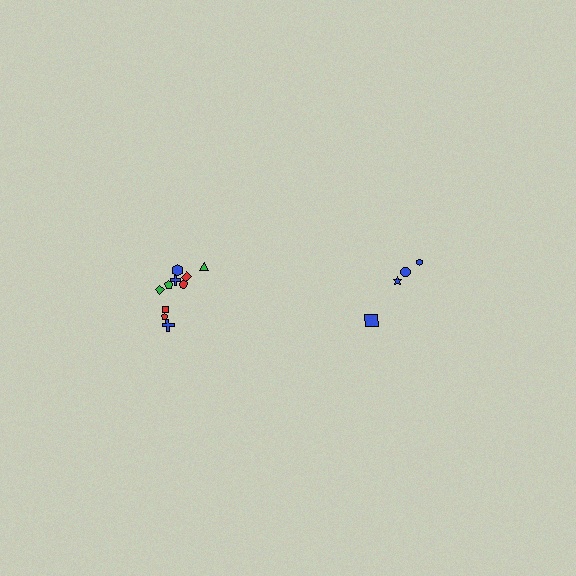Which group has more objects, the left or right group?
The left group.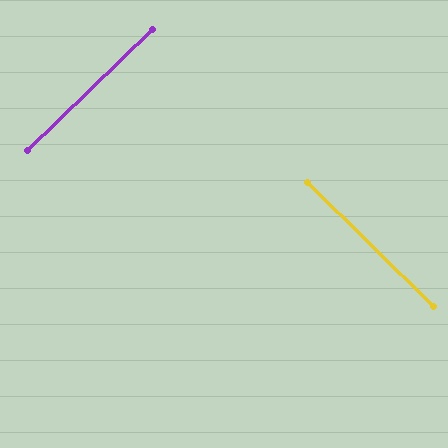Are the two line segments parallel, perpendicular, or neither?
Perpendicular — they meet at approximately 89°.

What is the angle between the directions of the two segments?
Approximately 89 degrees.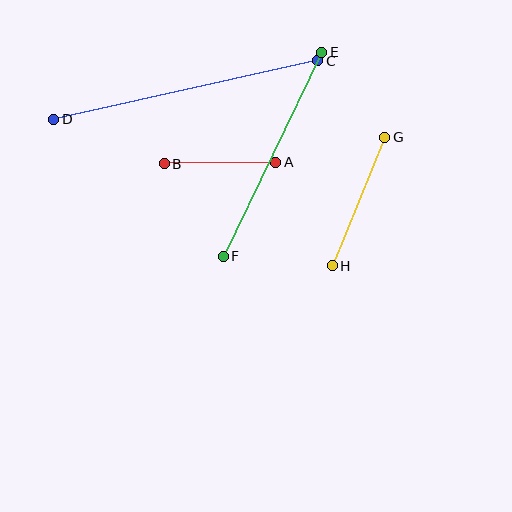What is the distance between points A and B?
The distance is approximately 111 pixels.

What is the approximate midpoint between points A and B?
The midpoint is at approximately (220, 163) pixels.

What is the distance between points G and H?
The distance is approximately 139 pixels.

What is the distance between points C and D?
The distance is approximately 270 pixels.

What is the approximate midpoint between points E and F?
The midpoint is at approximately (273, 154) pixels.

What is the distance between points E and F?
The distance is approximately 226 pixels.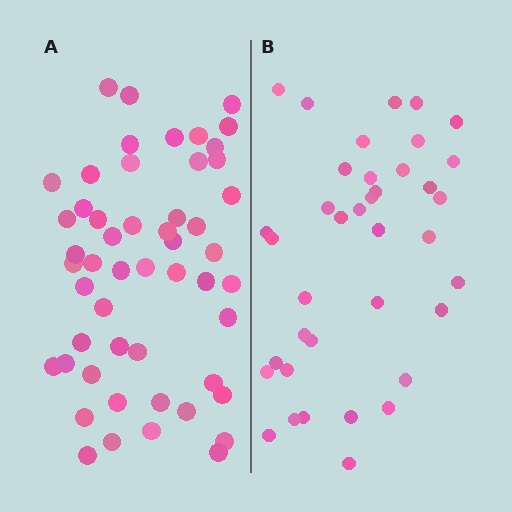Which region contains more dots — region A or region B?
Region A (the left region) has more dots.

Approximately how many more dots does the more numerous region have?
Region A has approximately 15 more dots than region B.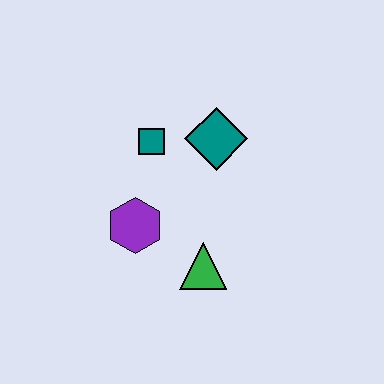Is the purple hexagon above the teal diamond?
No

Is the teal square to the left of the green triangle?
Yes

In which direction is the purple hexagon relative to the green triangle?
The purple hexagon is to the left of the green triangle.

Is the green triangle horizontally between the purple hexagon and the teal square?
No